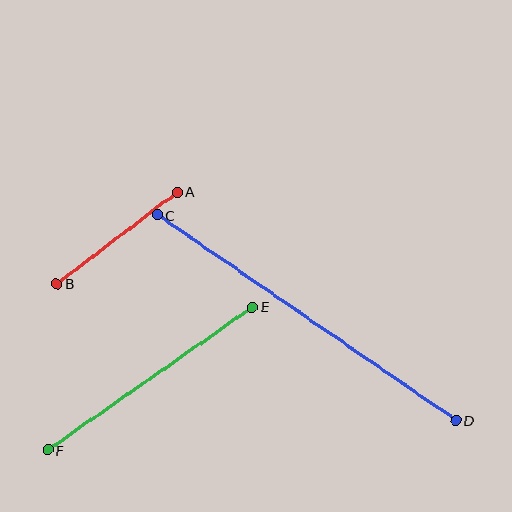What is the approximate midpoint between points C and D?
The midpoint is at approximately (307, 318) pixels.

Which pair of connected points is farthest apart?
Points C and D are farthest apart.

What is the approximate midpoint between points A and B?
The midpoint is at approximately (117, 238) pixels.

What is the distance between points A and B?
The distance is approximately 151 pixels.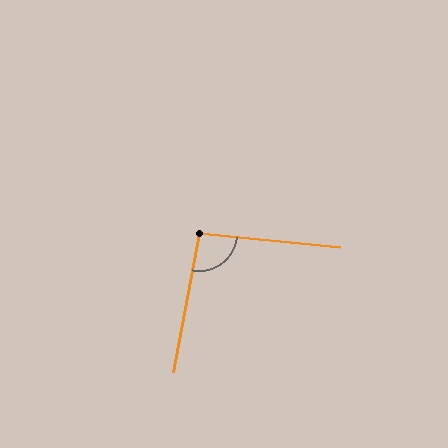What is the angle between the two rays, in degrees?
Approximately 95 degrees.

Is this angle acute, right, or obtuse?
It is approximately a right angle.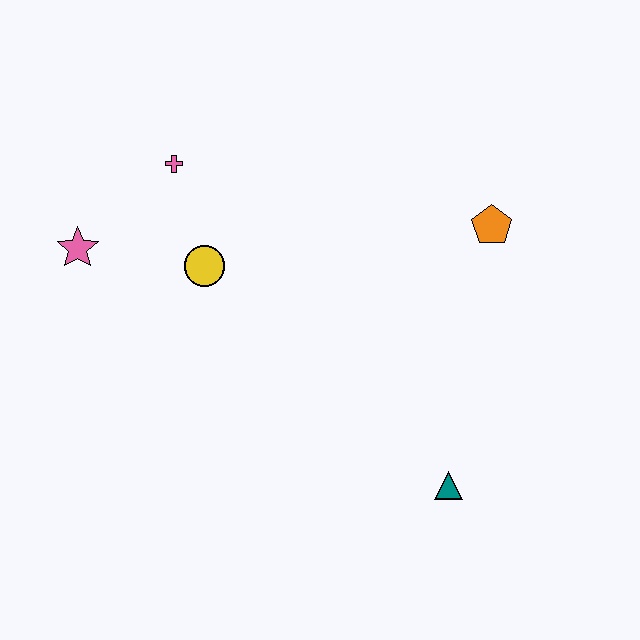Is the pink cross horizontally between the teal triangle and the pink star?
Yes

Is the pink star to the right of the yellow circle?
No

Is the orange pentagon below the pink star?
No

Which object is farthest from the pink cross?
The teal triangle is farthest from the pink cross.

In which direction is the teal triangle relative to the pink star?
The teal triangle is to the right of the pink star.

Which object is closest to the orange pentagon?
The teal triangle is closest to the orange pentagon.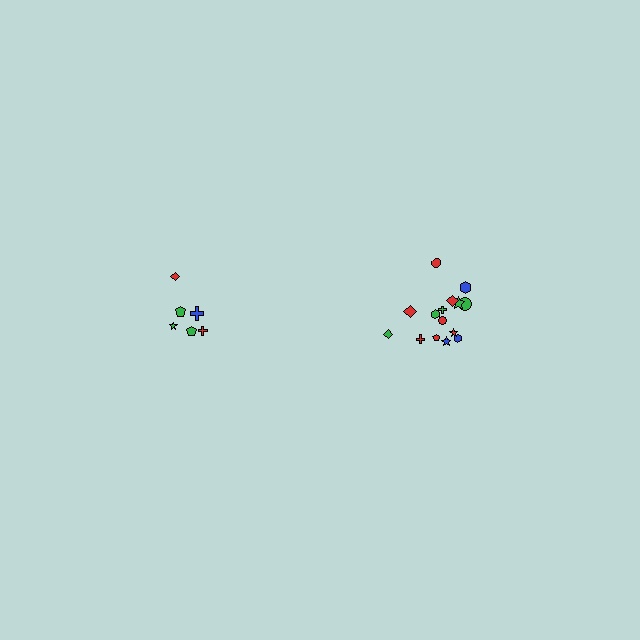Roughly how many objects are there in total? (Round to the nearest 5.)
Roughly 20 objects in total.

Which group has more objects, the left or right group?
The right group.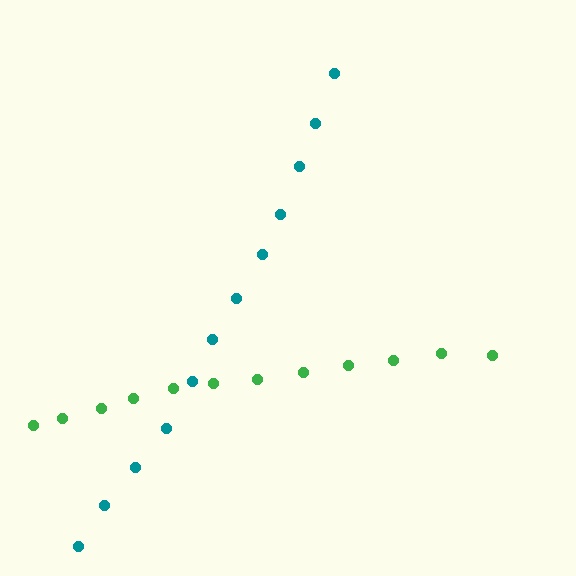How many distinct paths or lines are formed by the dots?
There are 2 distinct paths.